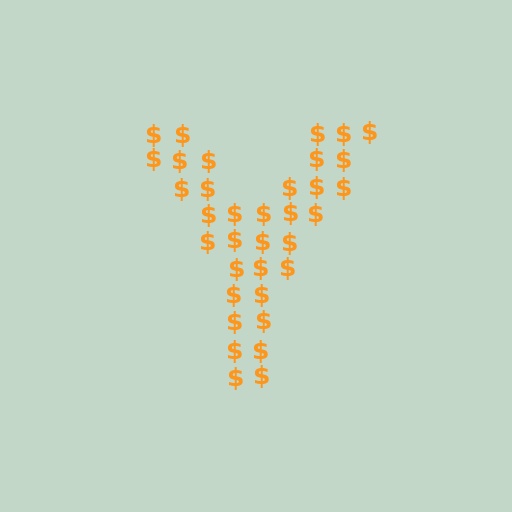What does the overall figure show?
The overall figure shows the letter Y.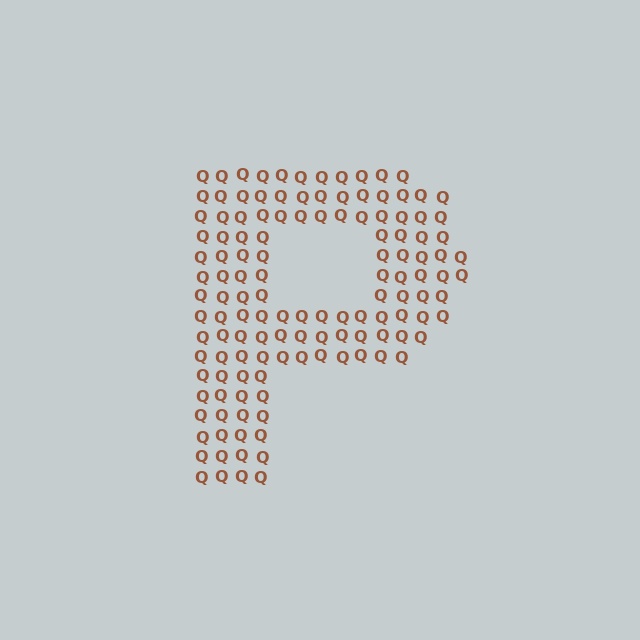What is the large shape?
The large shape is the letter P.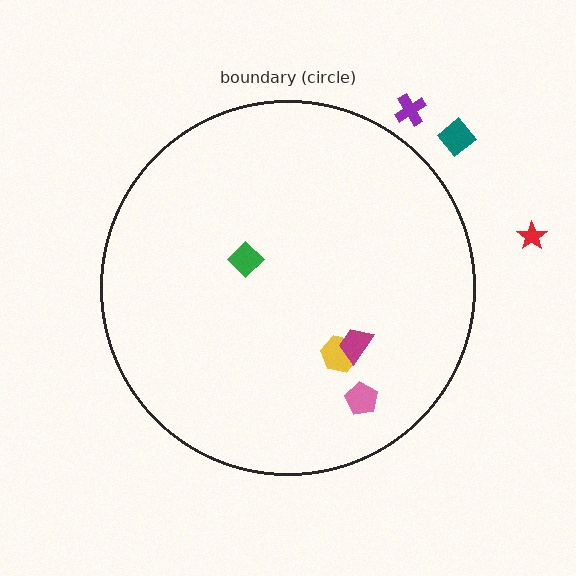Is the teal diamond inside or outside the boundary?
Outside.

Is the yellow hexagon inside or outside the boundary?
Inside.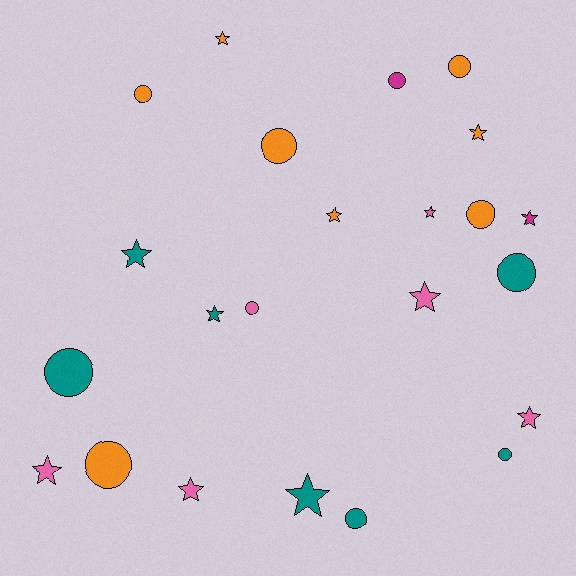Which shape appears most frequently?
Star, with 12 objects.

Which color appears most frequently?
Orange, with 8 objects.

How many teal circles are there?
There are 4 teal circles.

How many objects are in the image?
There are 23 objects.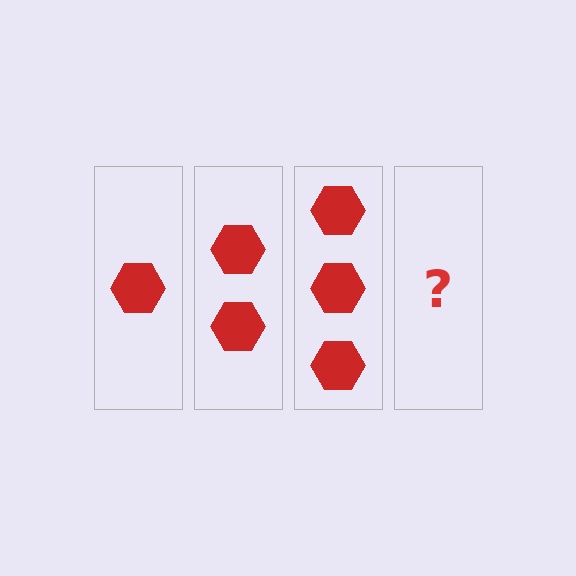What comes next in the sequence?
The next element should be 4 hexagons.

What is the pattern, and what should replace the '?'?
The pattern is that each step adds one more hexagon. The '?' should be 4 hexagons.